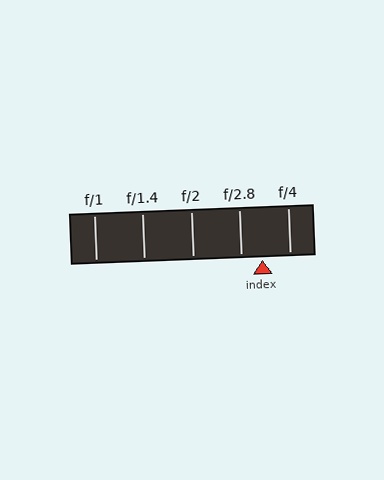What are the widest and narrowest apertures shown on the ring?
The widest aperture shown is f/1 and the narrowest is f/4.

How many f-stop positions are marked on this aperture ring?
There are 5 f-stop positions marked.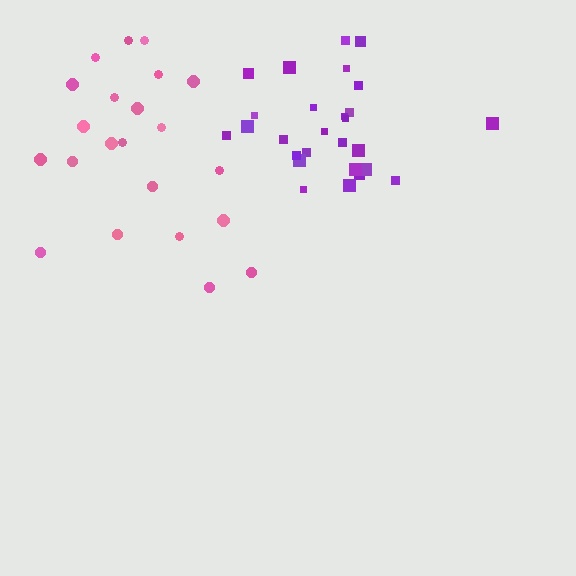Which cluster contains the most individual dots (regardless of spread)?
Purple (28).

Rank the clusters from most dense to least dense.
purple, pink.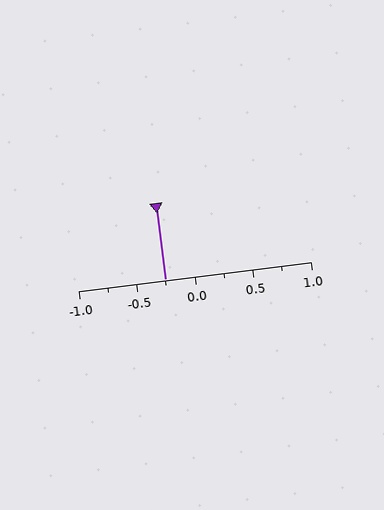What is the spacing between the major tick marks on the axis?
The major ticks are spaced 0.5 apart.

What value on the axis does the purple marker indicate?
The marker indicates approximately -0.25.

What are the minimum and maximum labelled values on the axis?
The axis runs from -1.0 to 1.0.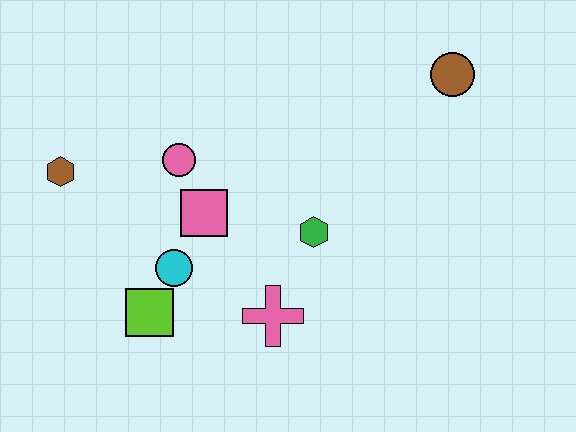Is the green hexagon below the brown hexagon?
Yes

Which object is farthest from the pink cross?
The brown circle is farthest from the pink cross.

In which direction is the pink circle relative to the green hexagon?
The pink circle is to the left of the green hexagon.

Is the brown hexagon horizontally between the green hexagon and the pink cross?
No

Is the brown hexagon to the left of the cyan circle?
Yes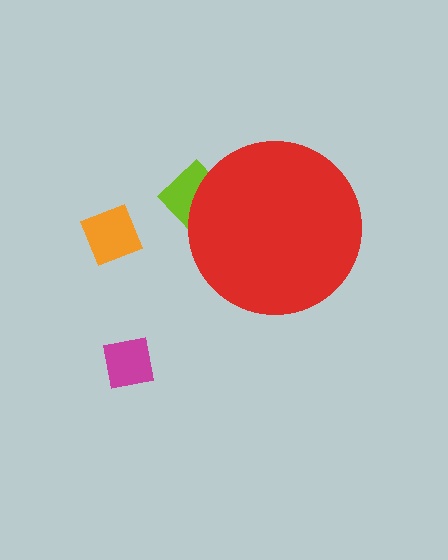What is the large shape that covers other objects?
A red circle.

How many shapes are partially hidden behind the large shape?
1 shape is partially hidden.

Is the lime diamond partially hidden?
Yes, the lime diamond is partially hidden behind the red circle.